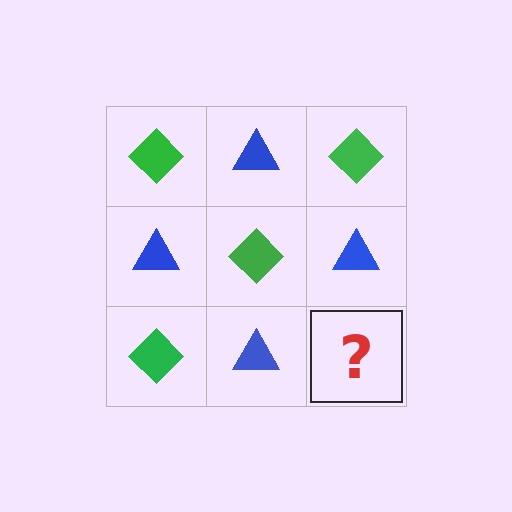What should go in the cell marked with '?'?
The missing cell should contain a green diamond.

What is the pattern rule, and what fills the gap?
The rule is that it alternates green diamond and blue triangle in a checkerboard pattern. The gap should be filled with a green diamond.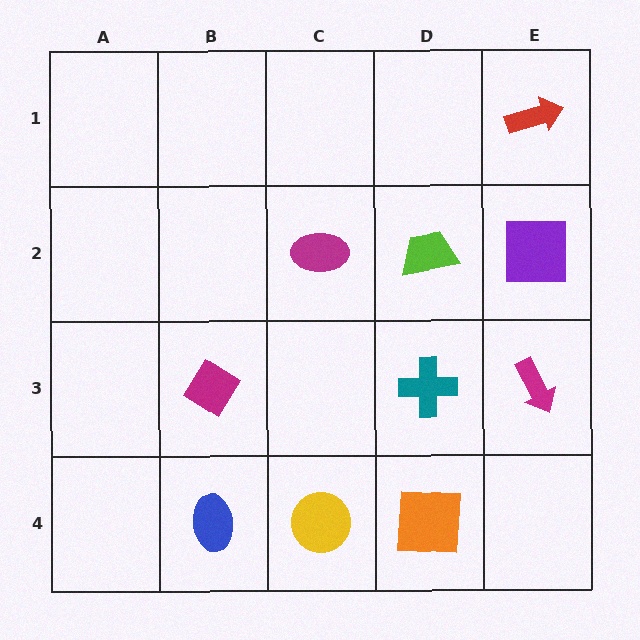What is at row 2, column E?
A purple square.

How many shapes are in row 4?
3 shapes.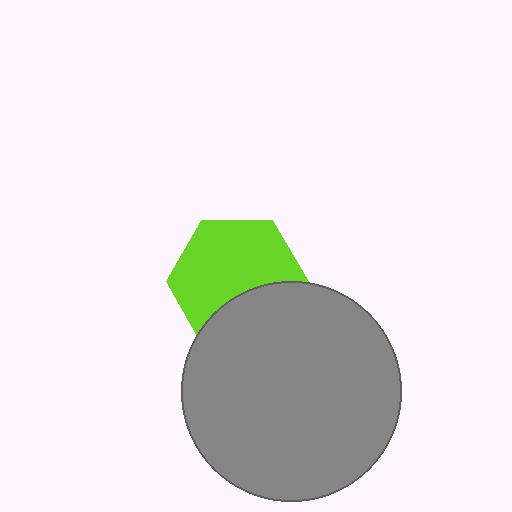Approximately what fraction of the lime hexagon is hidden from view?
Roughly 33% of the lime hexagon is hidden behind the gray circle.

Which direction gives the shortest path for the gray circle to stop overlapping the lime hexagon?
Moving down gives the shortest separation.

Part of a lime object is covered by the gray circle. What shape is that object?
It is a hexagon.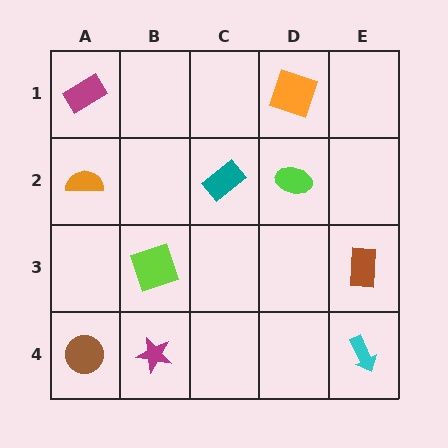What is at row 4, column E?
A cyan arrow.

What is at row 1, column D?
An orange square.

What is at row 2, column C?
A teal rectangle.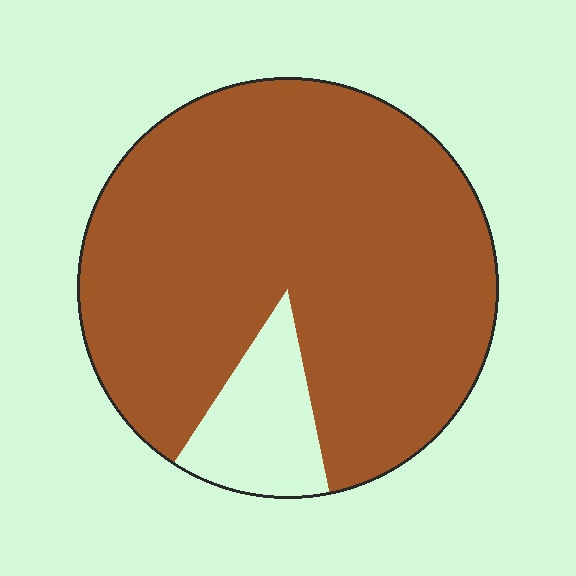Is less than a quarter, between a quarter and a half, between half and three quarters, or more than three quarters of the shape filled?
More than three quarters.